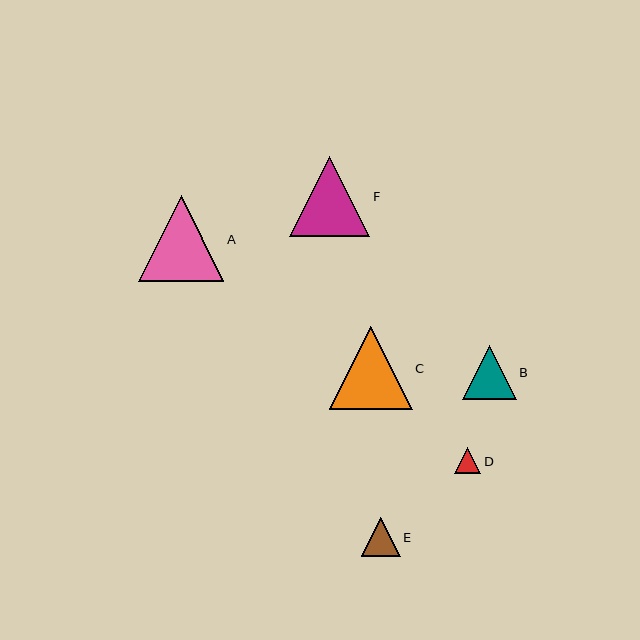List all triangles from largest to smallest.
From largest to smallest: A, C, F, B, E, D.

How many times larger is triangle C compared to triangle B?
Triangle C is approximately 1.5 times the size of triangle B.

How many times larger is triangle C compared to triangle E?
Triangle C is approximately 2.1 times the size of triangle E.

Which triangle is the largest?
Triangle A is the largest with a size of approximately 85 pixels.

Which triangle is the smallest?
Triangle D is the smallest with a size of approximately 26 pixels.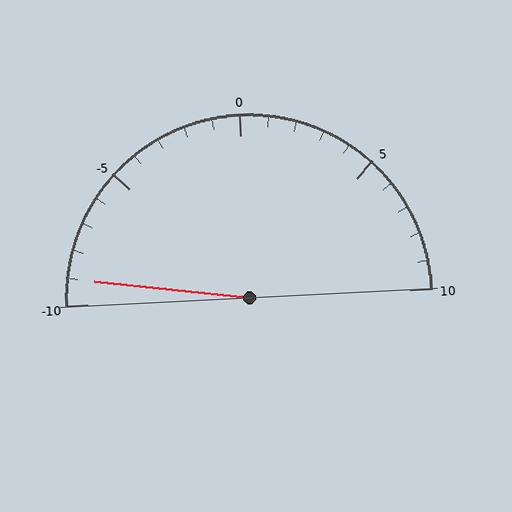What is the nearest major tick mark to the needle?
The nearest major tick mark is -10.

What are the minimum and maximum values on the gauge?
The gauge ranges from -10 to 10.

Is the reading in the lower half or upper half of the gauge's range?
The reading is in the lower half of the range (-10 to 10).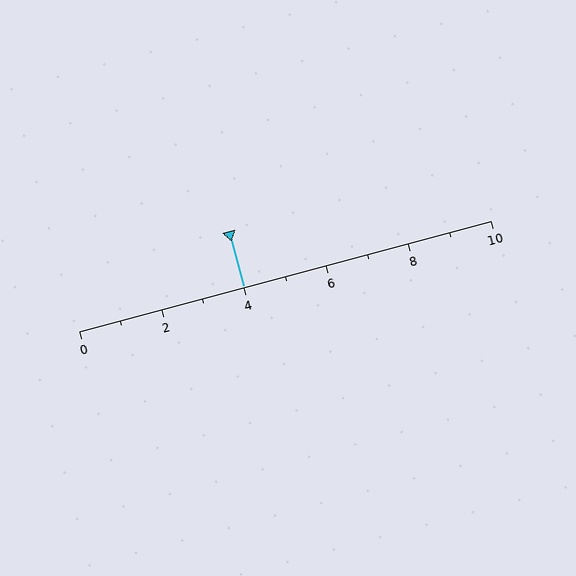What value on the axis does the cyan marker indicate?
The marker indicates approximately 4.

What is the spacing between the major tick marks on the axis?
The major ticks are spaced 2 apart.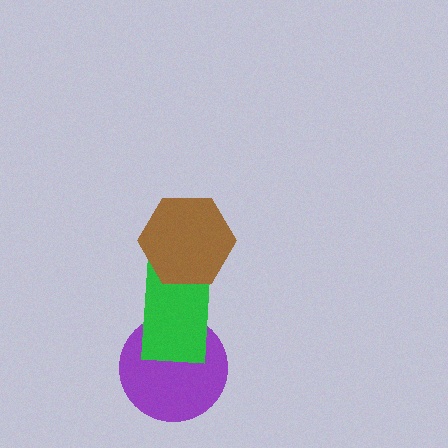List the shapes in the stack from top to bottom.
From top to bottom: the brown hexagon, the green rectangle, the purple circle.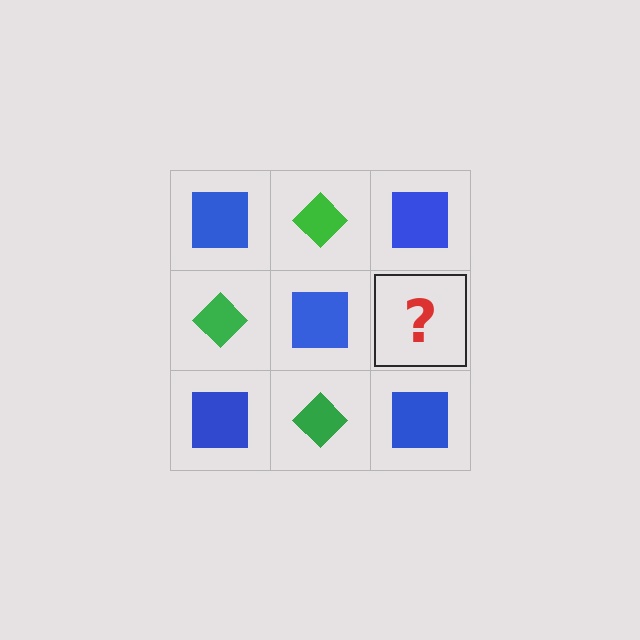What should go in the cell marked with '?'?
The missing cell should contain a green diamond.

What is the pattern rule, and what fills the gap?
The rule is that it alternates blue square and green diamond in a checkerboard pattern. The gap should be filled with a green diamond.